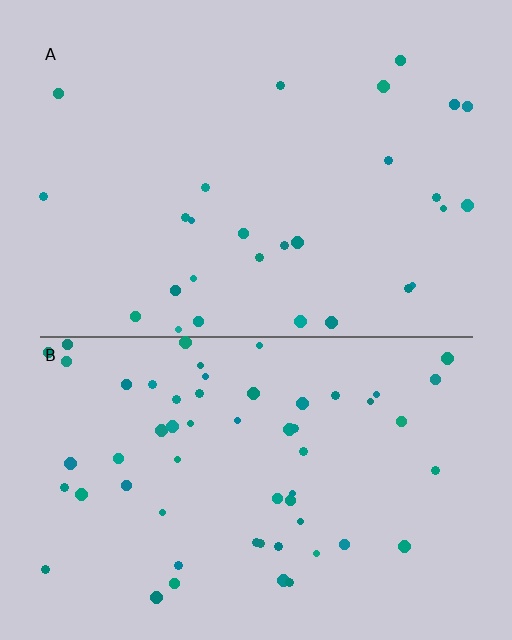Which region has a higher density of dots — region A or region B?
B (the bottom).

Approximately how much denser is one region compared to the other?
Approximately 2.1× — region B over region A.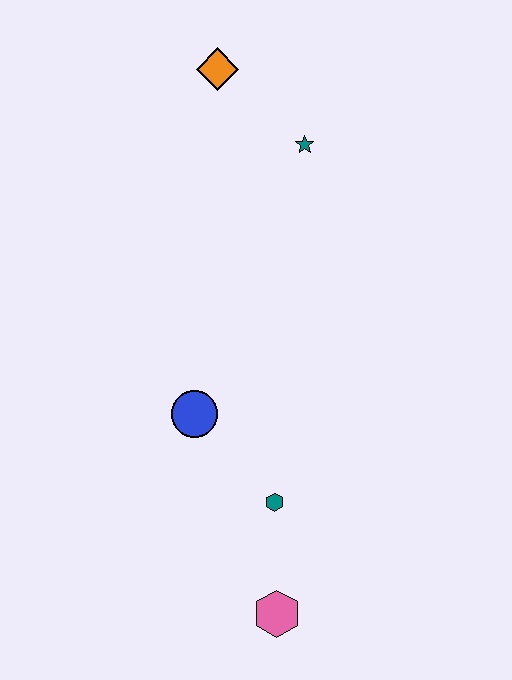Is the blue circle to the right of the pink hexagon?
No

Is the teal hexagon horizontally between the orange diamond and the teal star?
Yes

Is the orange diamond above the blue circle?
Yes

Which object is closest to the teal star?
The orange diamond is closest to the teal star.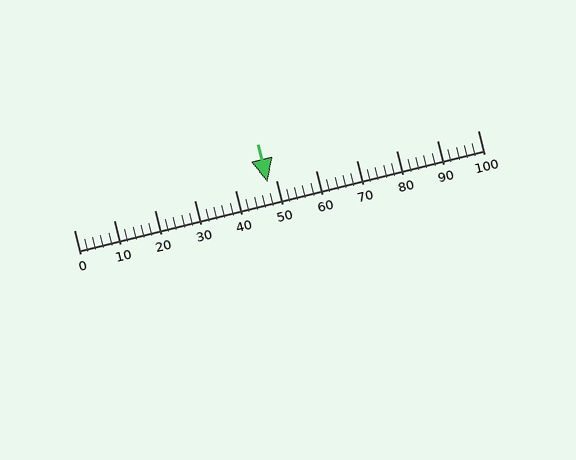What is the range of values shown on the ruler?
The ruler shows values from 0 to 100.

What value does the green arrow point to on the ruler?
The green arrow points to approximately 48.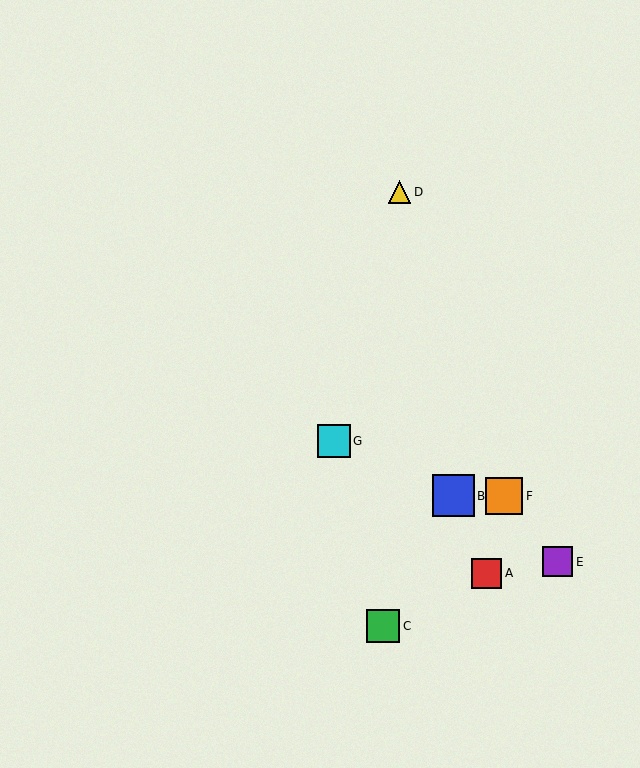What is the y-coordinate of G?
Object G is at y≈441.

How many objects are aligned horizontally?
2 objects (B, F) are aligned horizontally.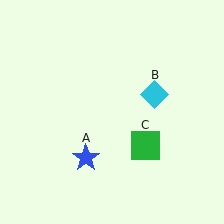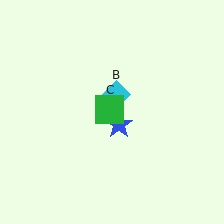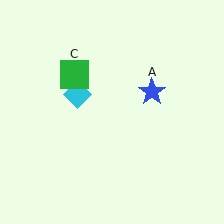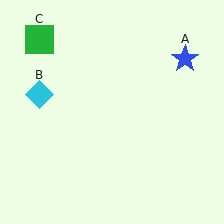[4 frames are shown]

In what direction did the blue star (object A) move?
The blue star (object A) moved up and to the right.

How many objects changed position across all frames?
3 objects changed position: blue star (object A), cyan diamond (object B), green square (object C).